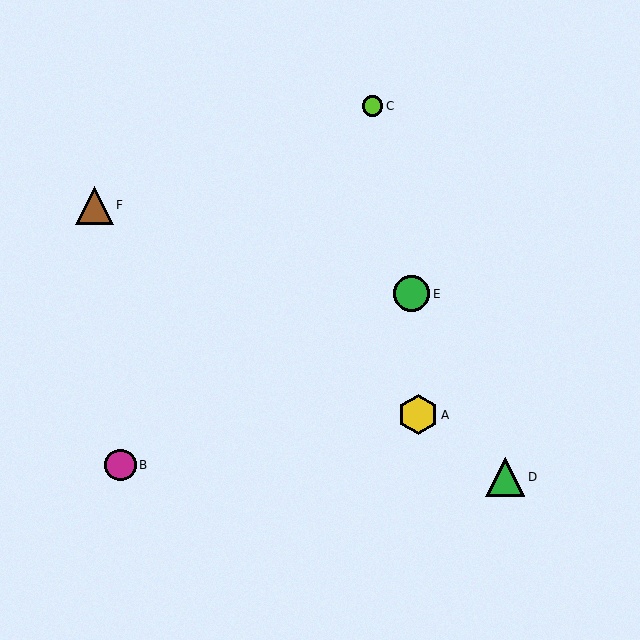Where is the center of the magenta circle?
The center of the magenta circle is at (121, 465).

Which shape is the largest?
The yellow hexagon (labeled A) is the largest.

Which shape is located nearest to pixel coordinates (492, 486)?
The green triangle (labeled D) at (505, 477) is nearest to that location.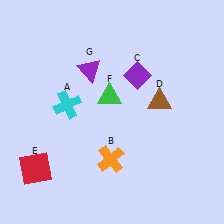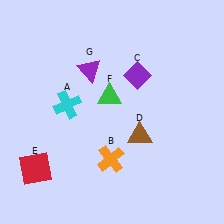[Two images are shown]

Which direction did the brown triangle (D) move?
The brown triangle (D) moved down.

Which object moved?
The brown triangle (D) moved down.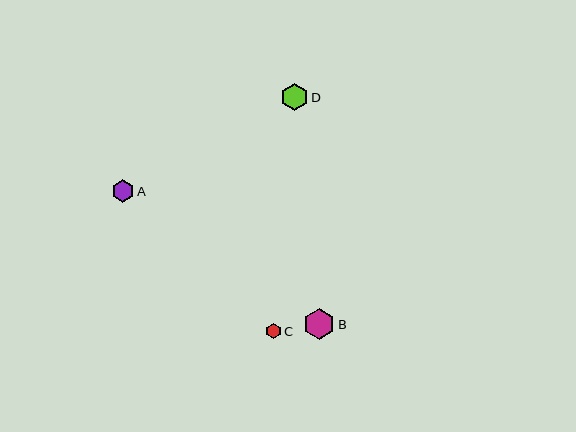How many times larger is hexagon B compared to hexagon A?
Hexagon B is approximately 1.4 times the size of hexagon A.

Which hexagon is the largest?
Hexagon B is the largest with a size of approximately 31 pixels.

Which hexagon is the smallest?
Hexagon C is the smallest with a size of approximately 15 pixels.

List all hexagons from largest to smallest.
From largest to smallest: B, D, A, C.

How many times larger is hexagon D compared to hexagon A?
Hexagon D is approximately 1.2 times the size of hexagon A.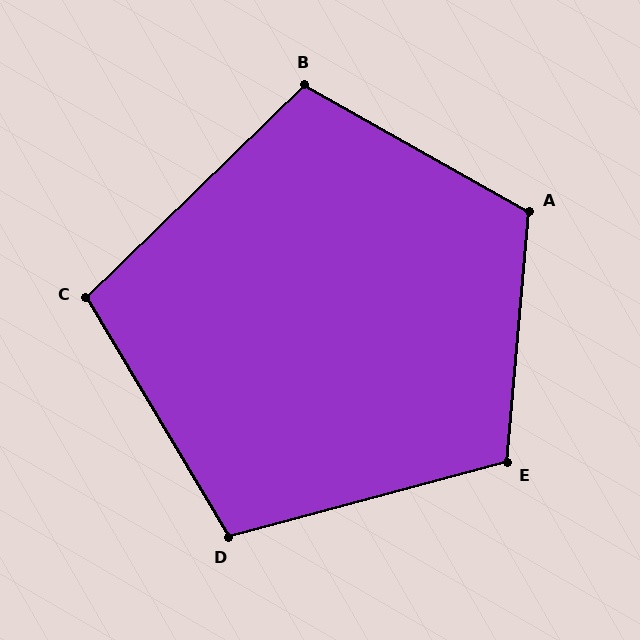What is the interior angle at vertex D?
Approximately 106 degrees (obtuse).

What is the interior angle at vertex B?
Approximately 106 degrees (obtuse).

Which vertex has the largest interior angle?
A, at approximately 115 degrees.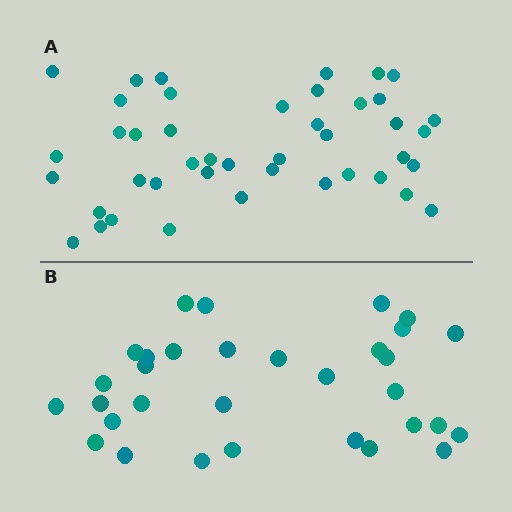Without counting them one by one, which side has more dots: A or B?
Region A (the top region) has more dots.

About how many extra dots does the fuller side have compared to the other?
Region A has roughly 12 or so more dots than region B.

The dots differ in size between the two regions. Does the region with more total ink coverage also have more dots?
No. Region B has more total ink coverage because its dots are larger, but region A actually contains more individual dots. Total area can be misleading — the number of items is what matters here.